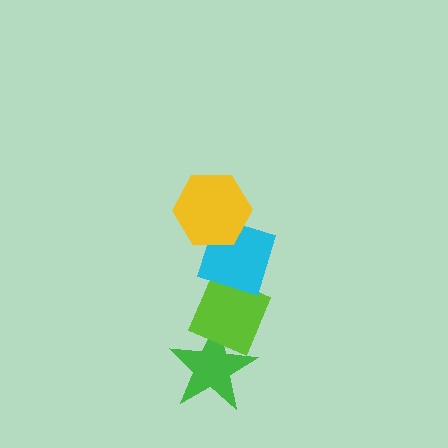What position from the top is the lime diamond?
The lime diamond is 3rd from the top.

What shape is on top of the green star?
The lime diamond is on top of the green star.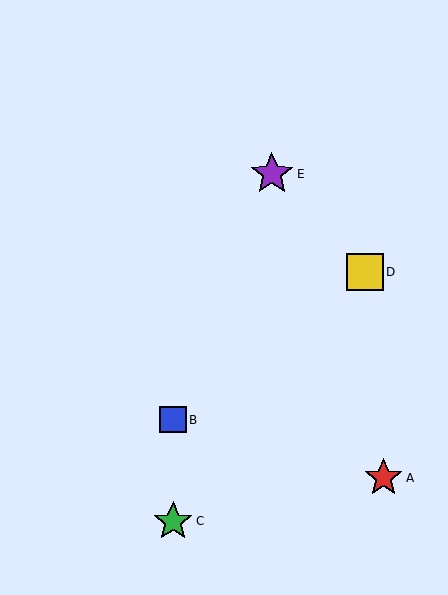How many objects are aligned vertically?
2 objects (B, C) are aligned vertically.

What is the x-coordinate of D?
Object D is at x≈365.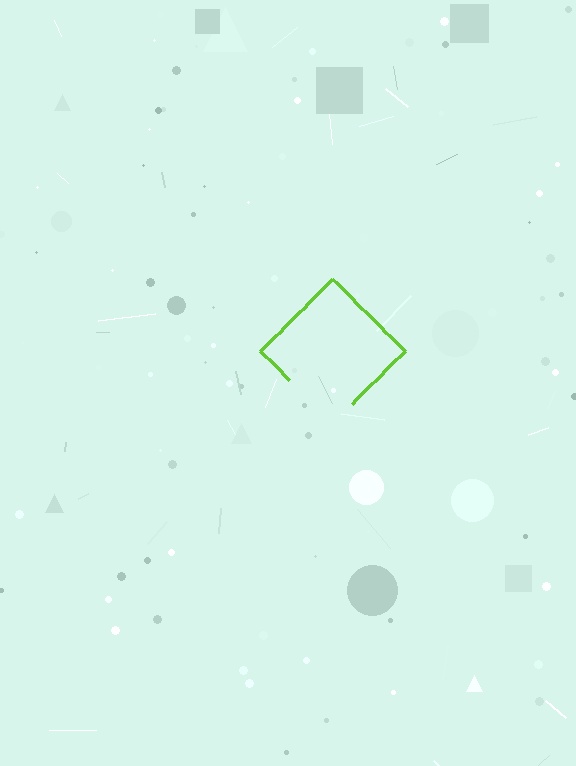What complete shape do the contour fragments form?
The contour fragments form a diamond.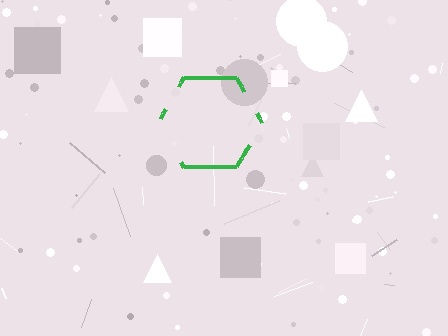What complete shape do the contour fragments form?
The contour fragments form a hexagon.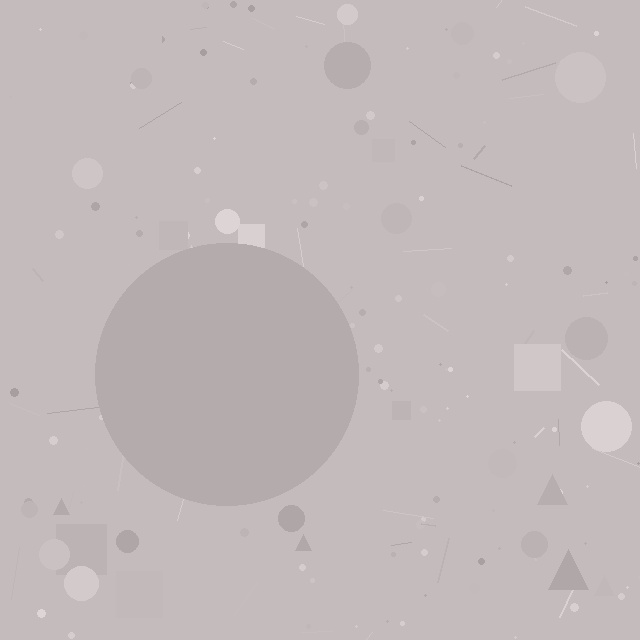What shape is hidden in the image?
A circle is hidden in the image.